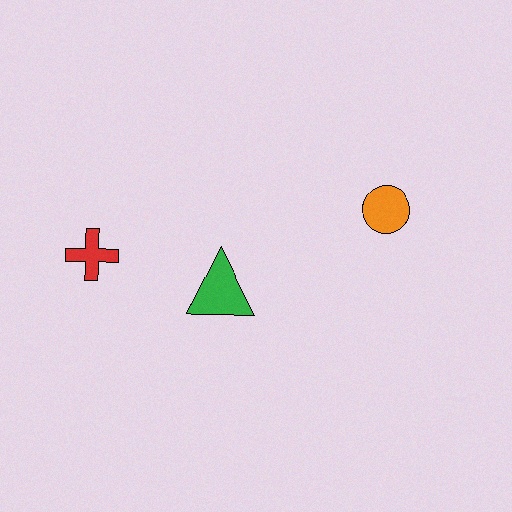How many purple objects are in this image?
There are no purple objects.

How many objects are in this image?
There are 3 objects.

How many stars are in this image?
There are no stars.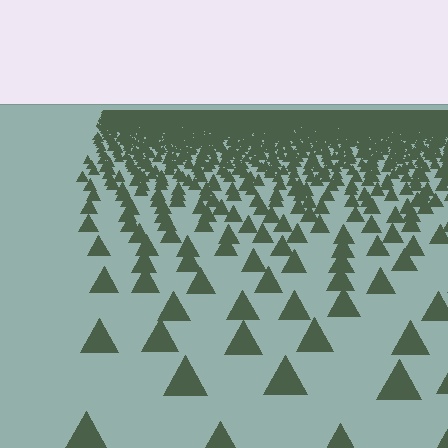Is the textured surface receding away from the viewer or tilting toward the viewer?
The surface is receding away from the viewer. Texture elements get smaller and denser toward the top.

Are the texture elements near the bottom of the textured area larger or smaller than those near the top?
Larger. Near the bottom, elements are closer to the viewer and appear at a bigger on-screen size.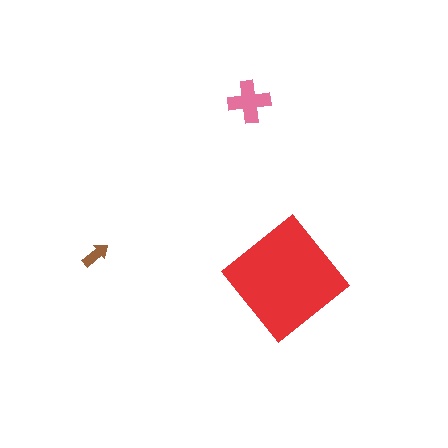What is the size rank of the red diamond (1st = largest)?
1st.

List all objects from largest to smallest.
The red diamond, the pink cross, the brown arrow.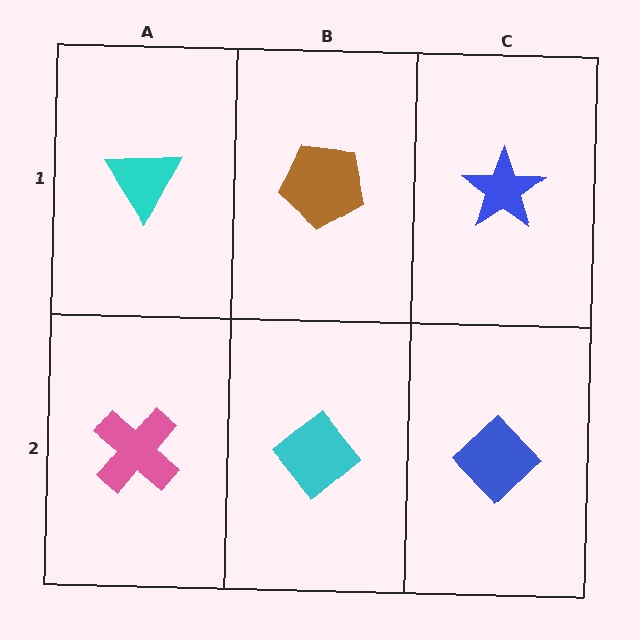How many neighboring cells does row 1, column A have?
2.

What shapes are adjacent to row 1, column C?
A blue diamond (row 2, column C), a brown pentagon (row 1, column B).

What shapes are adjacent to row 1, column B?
A cyan diamond (row 2, column B), a cyan triangle (row 1, column A), a blue star (row 1, column C).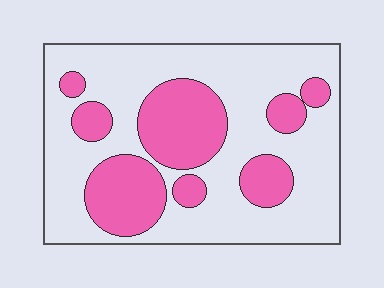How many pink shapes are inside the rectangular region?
8.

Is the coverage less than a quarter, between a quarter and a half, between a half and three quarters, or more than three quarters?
Between a quarter and a half.